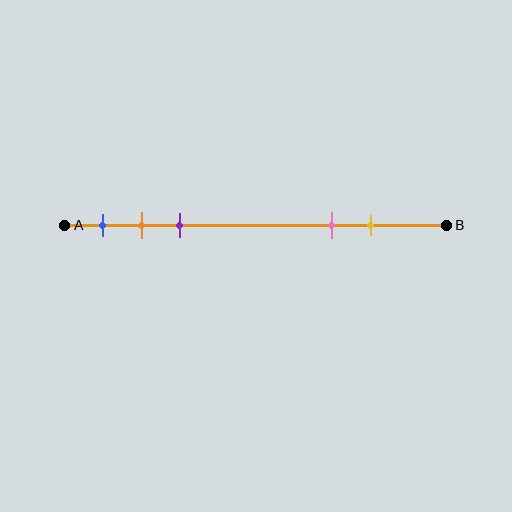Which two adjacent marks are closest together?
The orange and purple marks are the closest adjacent pair.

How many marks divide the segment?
There are 5 marks dividing the segment.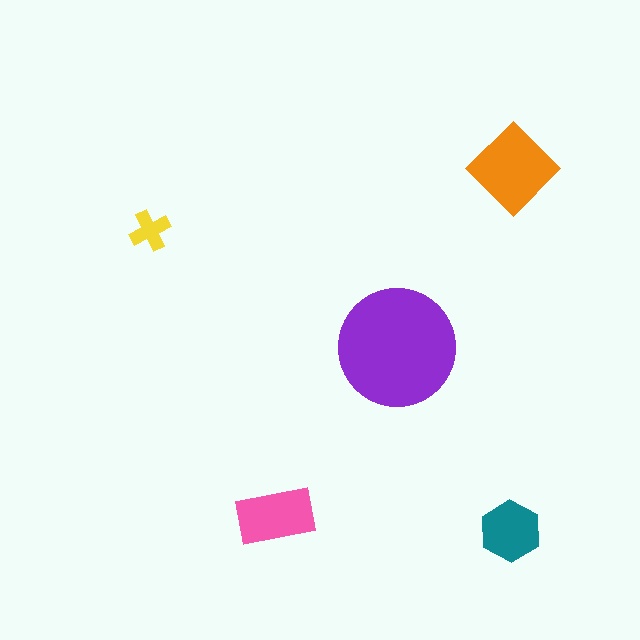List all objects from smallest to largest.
The yellow cross, the teal hexagon, the pink rectangle, the orange diamond, the purple circle.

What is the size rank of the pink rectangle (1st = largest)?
3rd.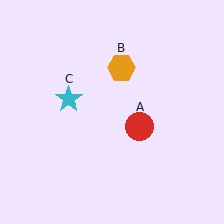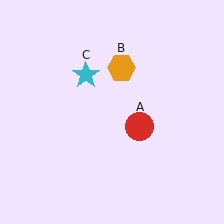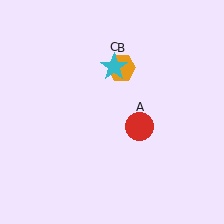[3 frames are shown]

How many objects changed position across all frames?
1 object changed position: cyan star (object C).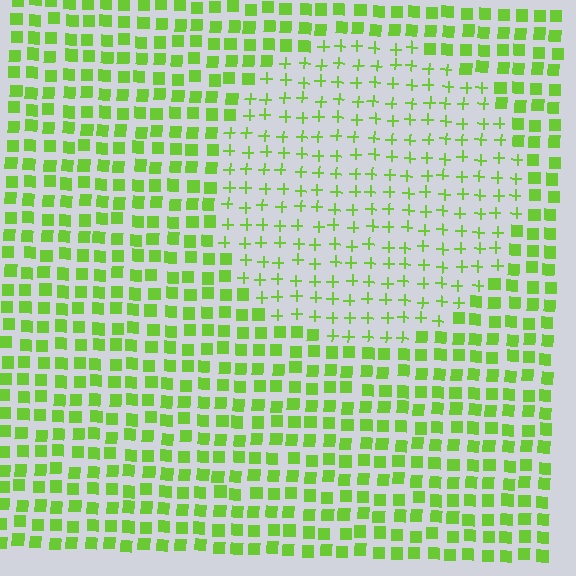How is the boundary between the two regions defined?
The boundary is defined by a change in element shape: plus signs inside vs. squares outside. All elements share the same color and spacing.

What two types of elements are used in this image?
The image uses plus signs inside the circle region and squares outside it.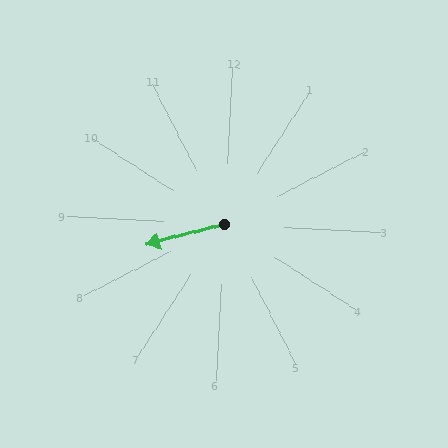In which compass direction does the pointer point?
West.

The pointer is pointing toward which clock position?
Roughly 8 o'clock.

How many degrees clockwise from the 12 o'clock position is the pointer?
Approximately 252 degrees.